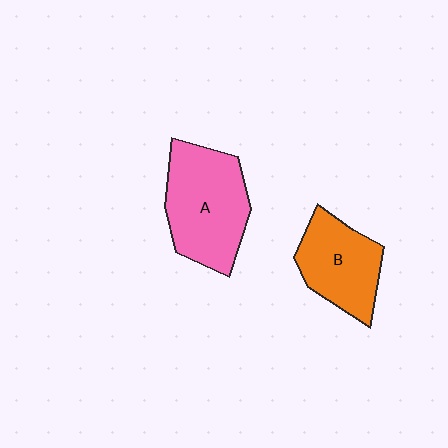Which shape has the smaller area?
Shape B (orange).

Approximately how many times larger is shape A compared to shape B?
Approximately 1.3 times.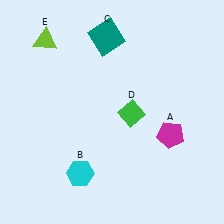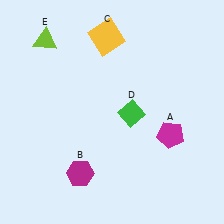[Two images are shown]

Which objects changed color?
B changed from cyan to magenta. C changed from teal to yellow.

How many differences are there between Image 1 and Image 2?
There are 2 differences between the two images.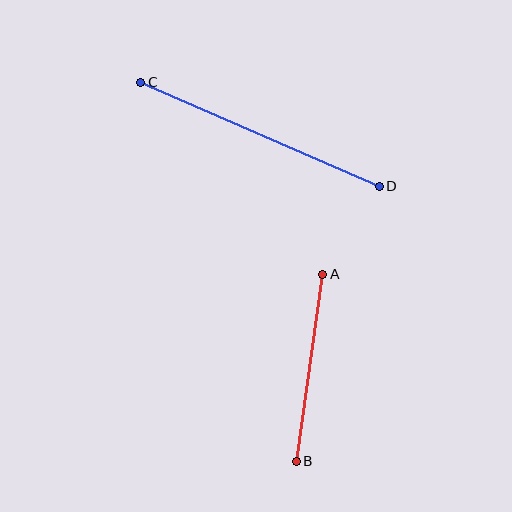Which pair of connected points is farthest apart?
Points C and D are farthest apart.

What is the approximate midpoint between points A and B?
The midpoint is at approximately (309, 368) pixels.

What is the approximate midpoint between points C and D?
The midpoint is at approximately (260, 134) pixels.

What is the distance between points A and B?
The distance is approximately 189 pixels.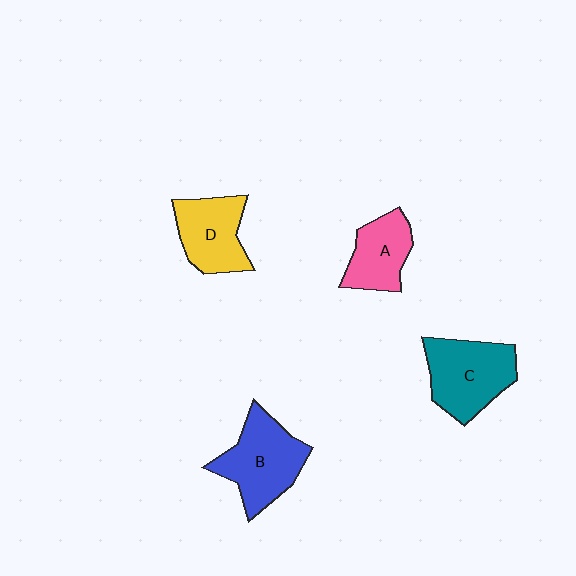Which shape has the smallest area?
Shape A (pink).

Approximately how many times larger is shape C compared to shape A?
Approximately 1.4 times.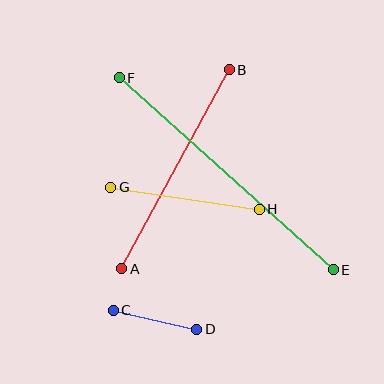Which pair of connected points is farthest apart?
Points E and F are farthest apart.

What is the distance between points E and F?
The distance is approximately 287 pixels.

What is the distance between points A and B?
The distance is approximately 226 pixels.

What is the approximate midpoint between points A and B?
The midpoint is at approximately (175, 169) pixels.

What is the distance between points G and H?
The distance is approximately 150 pixels.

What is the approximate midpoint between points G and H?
The midpoint is at approximately (185, 198) pixels.